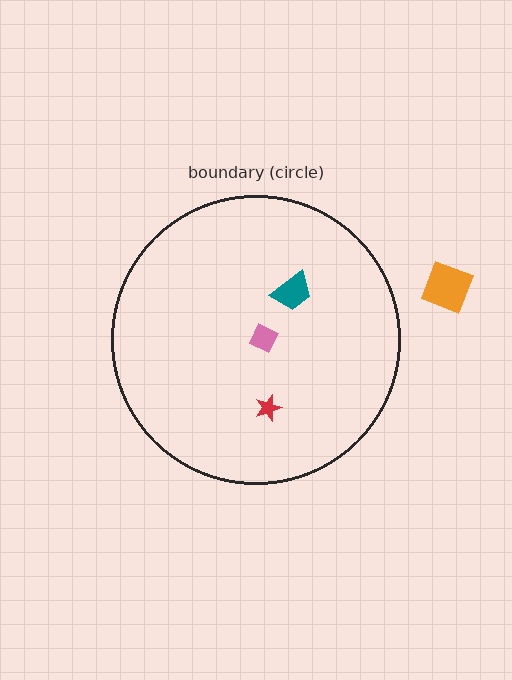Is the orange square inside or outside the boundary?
Outside.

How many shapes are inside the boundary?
3 inside, 1 outside.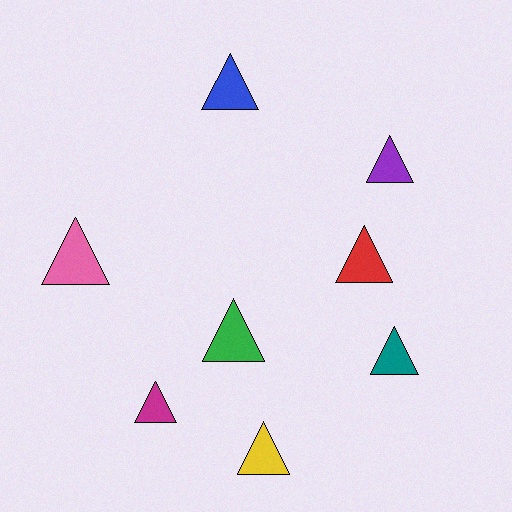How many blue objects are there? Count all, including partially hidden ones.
There is 1 blue object.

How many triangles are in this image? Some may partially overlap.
There are 8 triangles.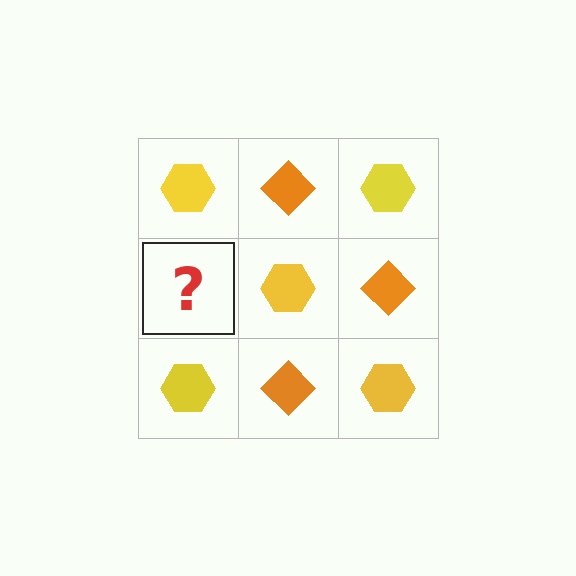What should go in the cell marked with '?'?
The missing cell should contain an orange diamond.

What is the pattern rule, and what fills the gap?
The rule is that it alternates yellow hexagon and orange diamond in a checkerboard pattern. The gap should be filled with an orange diamond.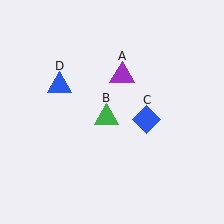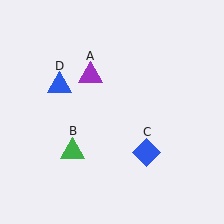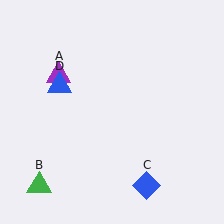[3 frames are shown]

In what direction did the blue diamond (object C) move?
The blue diamond (object C) moved down.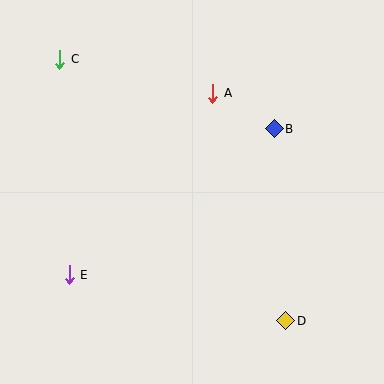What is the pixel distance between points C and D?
The distance between C and D is 346 pixels.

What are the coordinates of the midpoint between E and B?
The midpoint between E and B is at (172, 202).